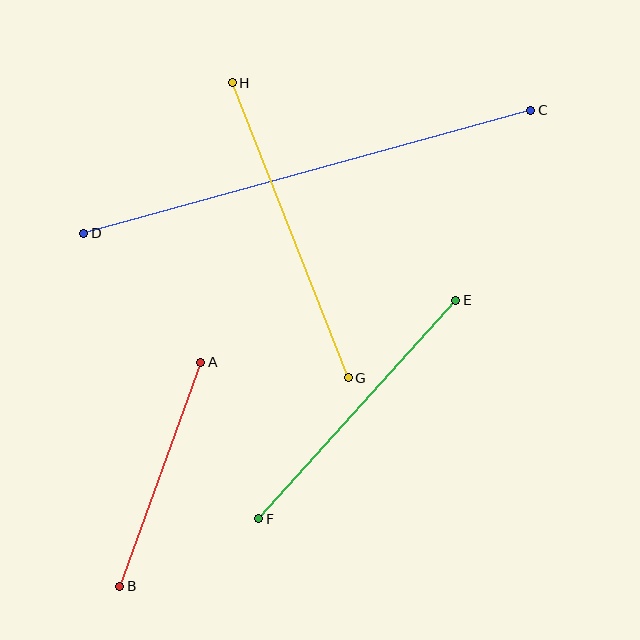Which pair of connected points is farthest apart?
Points C and D are farthest apart.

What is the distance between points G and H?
The distance is approximately 317 pixels.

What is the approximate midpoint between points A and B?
The midpoint is at approximately (160, 474) pixels.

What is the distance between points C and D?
The distance is approximately 464 pixels.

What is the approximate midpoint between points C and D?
The midpoint is at approximately (307, 172) pixels.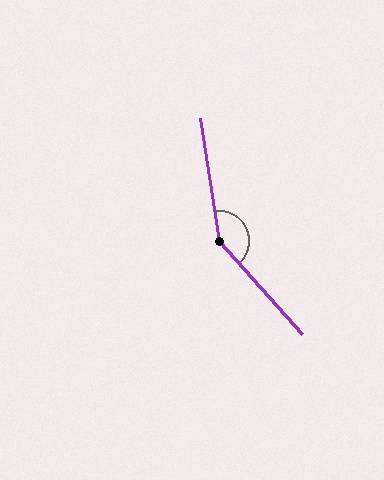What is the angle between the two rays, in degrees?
Approximately 147 degrees.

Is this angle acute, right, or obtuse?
It is obtuse.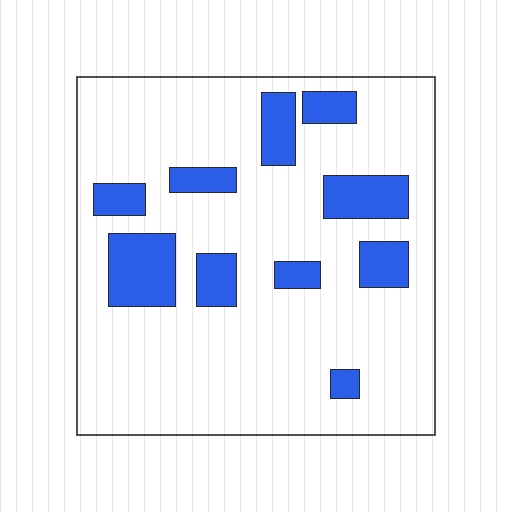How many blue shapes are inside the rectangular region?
10.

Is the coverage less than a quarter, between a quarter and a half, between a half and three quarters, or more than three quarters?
Less than a quarter.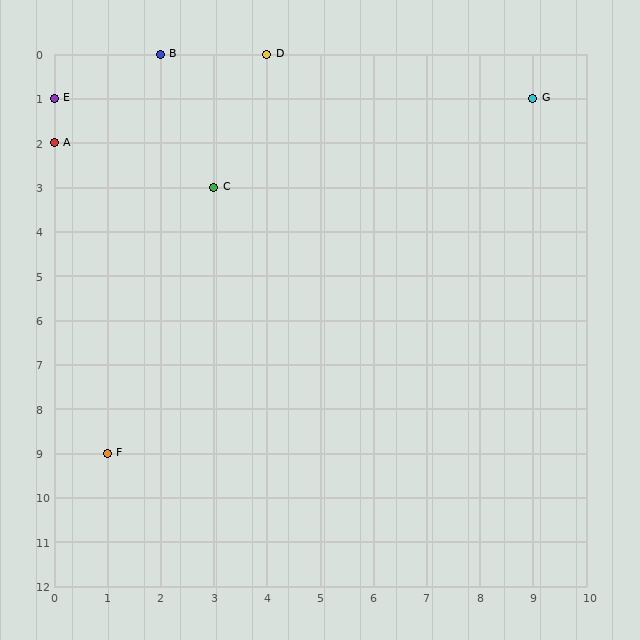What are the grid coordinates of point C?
Point C is at grid coordinates (3, 3).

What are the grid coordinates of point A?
Point A is at grid coordinates (0, 2).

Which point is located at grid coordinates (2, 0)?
Point B is at (2, 0).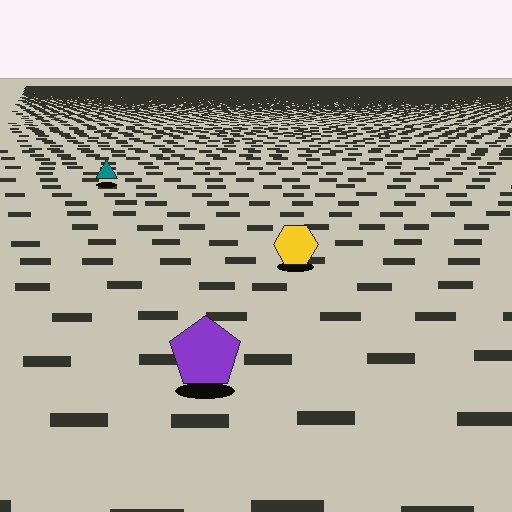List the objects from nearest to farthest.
From nearest to farthest: the purple pentagon, the yellow hexagon, the teal triangle.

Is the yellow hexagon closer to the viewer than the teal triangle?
Yes. The yellow hexagon is closer — you can tell from the texture gradient: the ground texture is coarser near it.